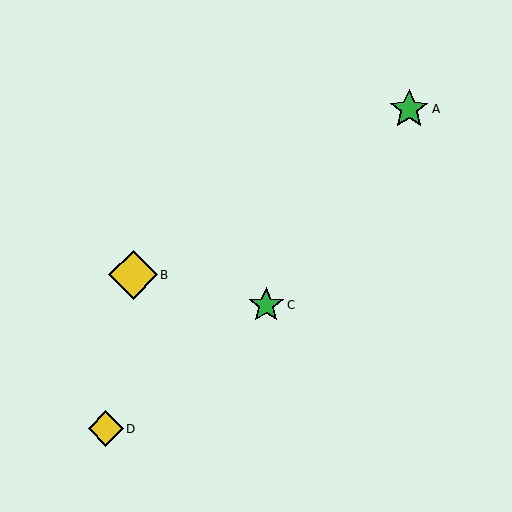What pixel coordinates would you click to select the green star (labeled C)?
Click at (266, 305) to select the green star C.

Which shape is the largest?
The yellow diamond (labeled B) is the largest.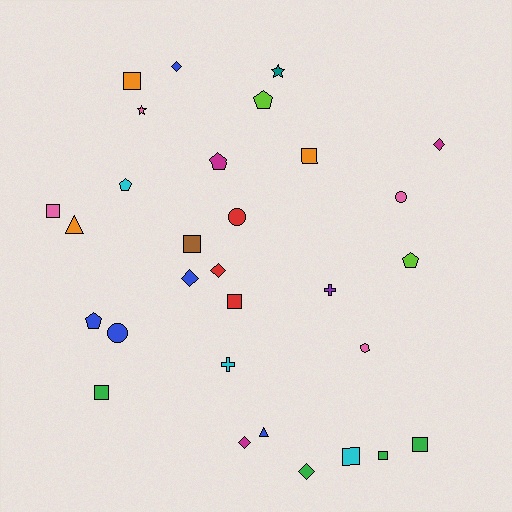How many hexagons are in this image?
There is 1 hexagon.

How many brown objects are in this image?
There is 1 brown object.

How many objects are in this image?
There are 30 objects.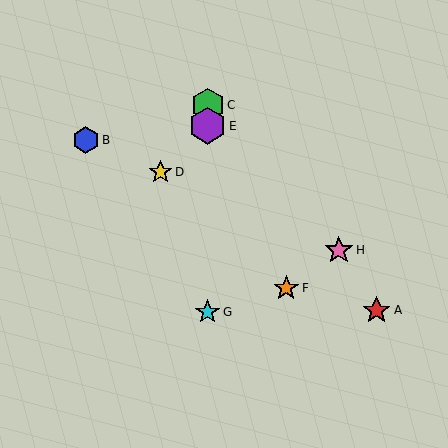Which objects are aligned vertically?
Objects C, E, G are aligned vertically.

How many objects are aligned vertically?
3 objects (C, E, G) are aligned vertically.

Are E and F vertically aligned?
No, E is at x≈208 and F is at x≈286.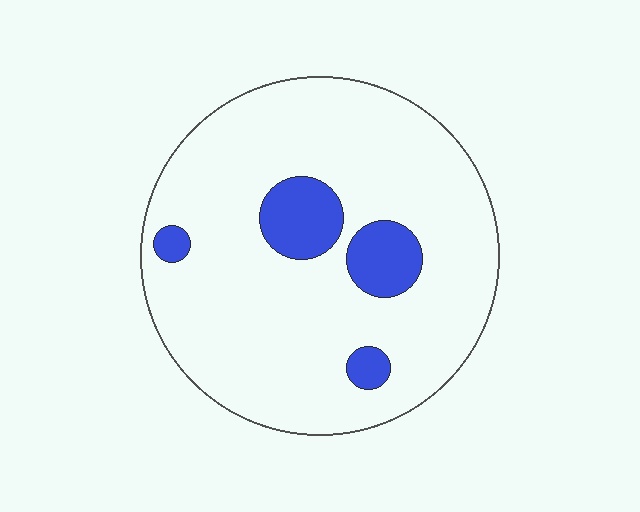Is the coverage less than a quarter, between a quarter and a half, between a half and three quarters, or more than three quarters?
Less than a quarter.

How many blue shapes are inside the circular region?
4.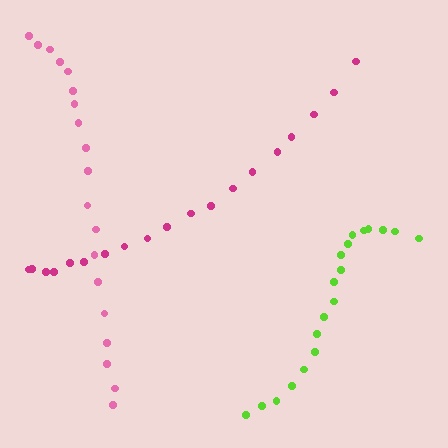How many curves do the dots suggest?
There are 3 distinct paths.